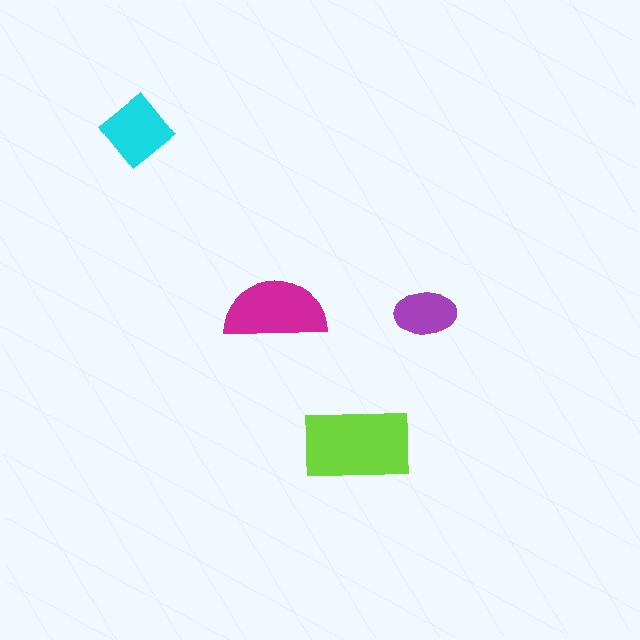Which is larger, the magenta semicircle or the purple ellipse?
The magenta semicircle.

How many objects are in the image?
There are 4 objects in the image.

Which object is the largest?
The lime rectangle.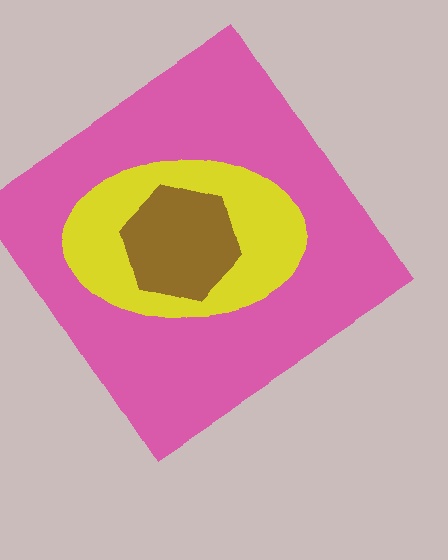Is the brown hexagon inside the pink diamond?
Yes.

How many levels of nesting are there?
3.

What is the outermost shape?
The pink diamond.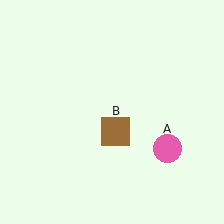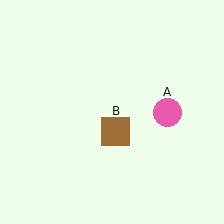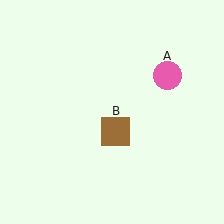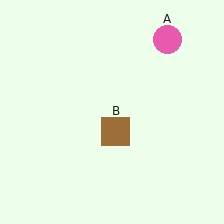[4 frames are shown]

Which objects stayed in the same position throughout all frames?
Brown square (object B) remained stationary.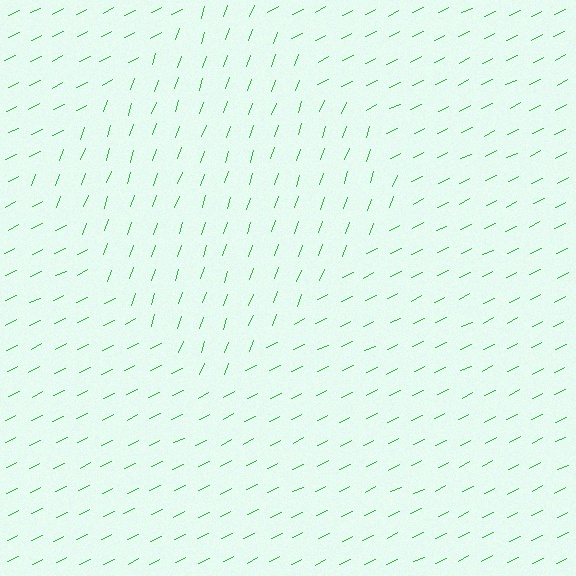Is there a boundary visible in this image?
Yes, there is a texture boundary formed by a change in line orientation.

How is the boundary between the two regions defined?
The boundary is defined purely by a change in line orientation (approximately 45 degrees difference). All lines are the same color and thickness.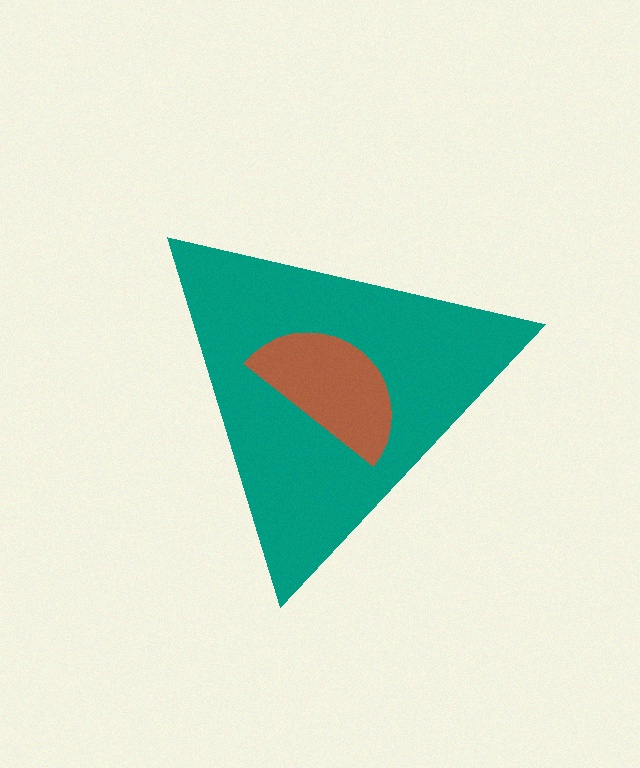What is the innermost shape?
The brown semicircle.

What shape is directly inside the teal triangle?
The brown semicircle.